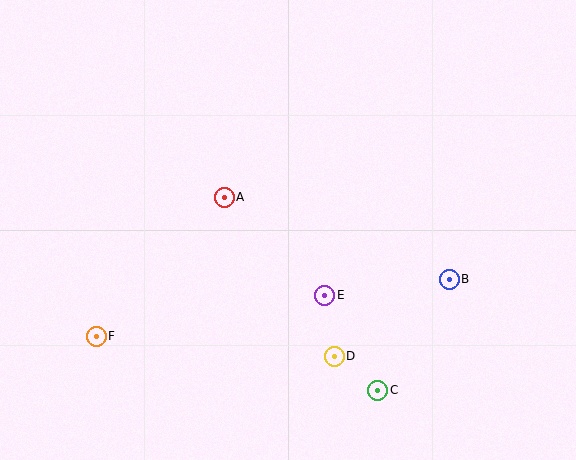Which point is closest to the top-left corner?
Point A is closest to the top-left corner.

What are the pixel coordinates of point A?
Point A is at (224, 197).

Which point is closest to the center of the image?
Point A at (224, 197) is closest to the center.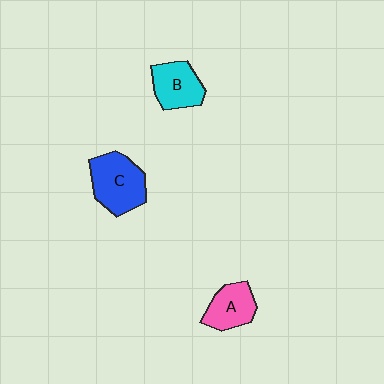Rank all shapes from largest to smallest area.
From largest to smallest: C (blue), B (cyan), A (pink).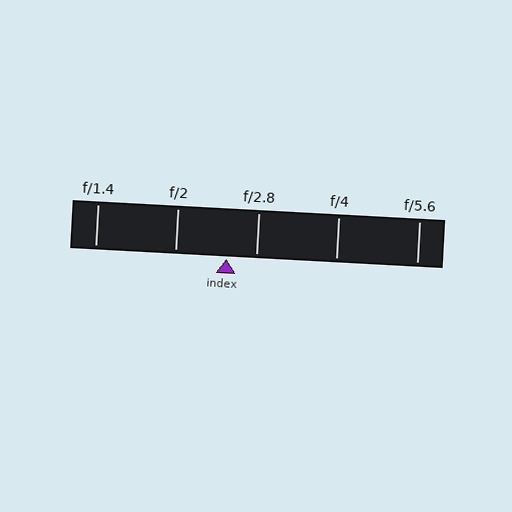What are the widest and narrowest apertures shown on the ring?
The widest aperture shown is f/1.4 and the narrowest is f/5.6.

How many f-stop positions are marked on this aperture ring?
There are 5 f-stop positions marked.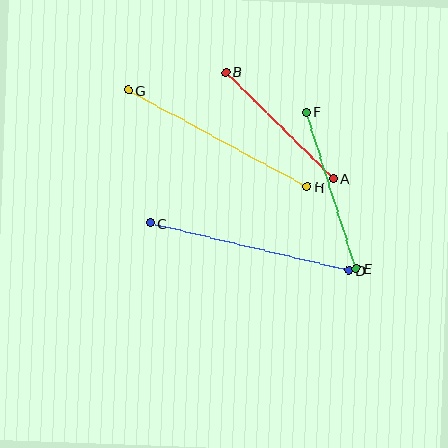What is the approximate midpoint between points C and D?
The midpoint is at approximately (249, 247) pixels.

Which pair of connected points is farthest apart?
Points C and D are farthest apart.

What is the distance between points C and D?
The distance is approximately 204 pixels.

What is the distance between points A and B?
The distance is approximately 151 pixels.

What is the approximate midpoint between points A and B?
The midpoint is at approximately (279, 125) pixels.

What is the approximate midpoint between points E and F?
The midpoint is at approximately (331, 190) pixels.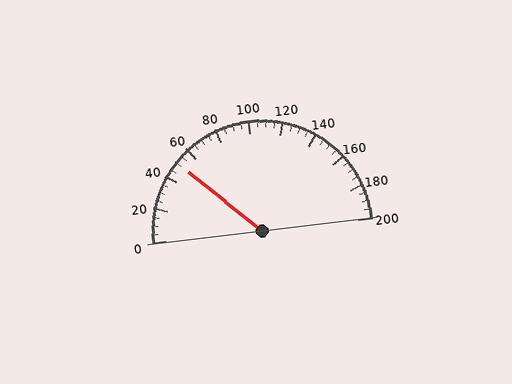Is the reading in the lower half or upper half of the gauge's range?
The reading is in the lower half of the range (0 to 200).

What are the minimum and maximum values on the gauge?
The gauge ranges from 0 to 200.